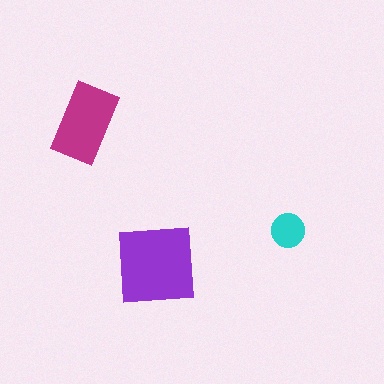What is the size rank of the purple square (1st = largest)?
1st.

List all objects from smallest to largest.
The cyan circle, the magenta rectangle, the purple square.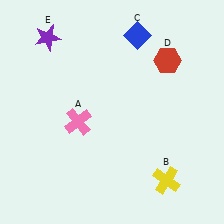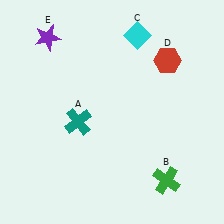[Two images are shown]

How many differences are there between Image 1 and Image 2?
There are 3 differences between the two images.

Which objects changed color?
A changed from pink to teal. B changed from yellow to green. C changed from blue to cyan.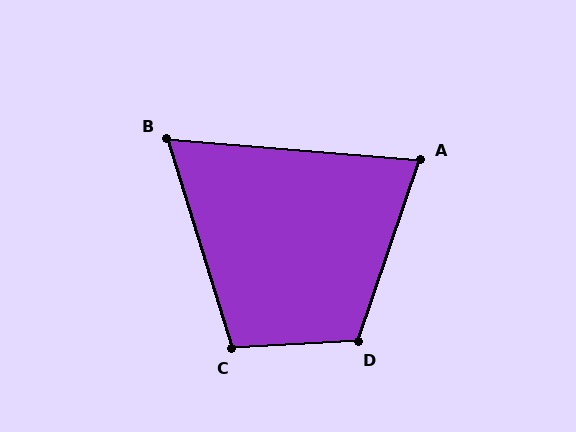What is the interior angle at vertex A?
Approximately 76 degrees (acute).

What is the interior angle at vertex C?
Approximately 104 degrees (obtuse).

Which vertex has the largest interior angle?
D, at approximately 112 degrees.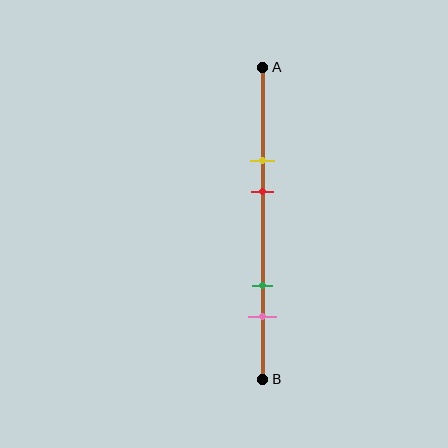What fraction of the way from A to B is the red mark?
The red mark is approximately 40% (0.4) of the way from A to B.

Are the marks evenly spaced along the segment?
No, the marks are not evenly spaced.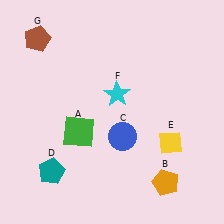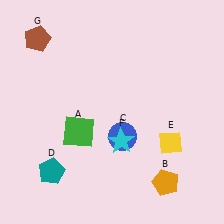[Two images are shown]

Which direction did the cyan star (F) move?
The cyan star (F) moved down.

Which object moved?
The cyan star (F) moved down.